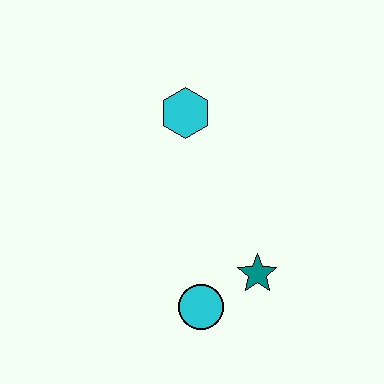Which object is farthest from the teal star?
The cyan hexagon is farthest from the teal star.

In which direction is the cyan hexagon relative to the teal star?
The cyan hexagon is above the teal star.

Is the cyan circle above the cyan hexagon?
No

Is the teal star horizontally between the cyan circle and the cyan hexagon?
No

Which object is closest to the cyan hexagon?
The teal star is closest to the cyan hexagon.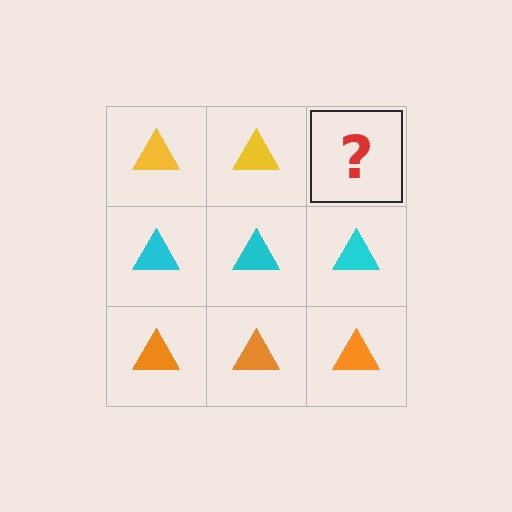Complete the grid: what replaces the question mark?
The question mark should be replaced with a yellow triangle.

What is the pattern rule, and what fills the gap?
The rule is that each row has a consistent color. The gap should be filled with a yellow triangle.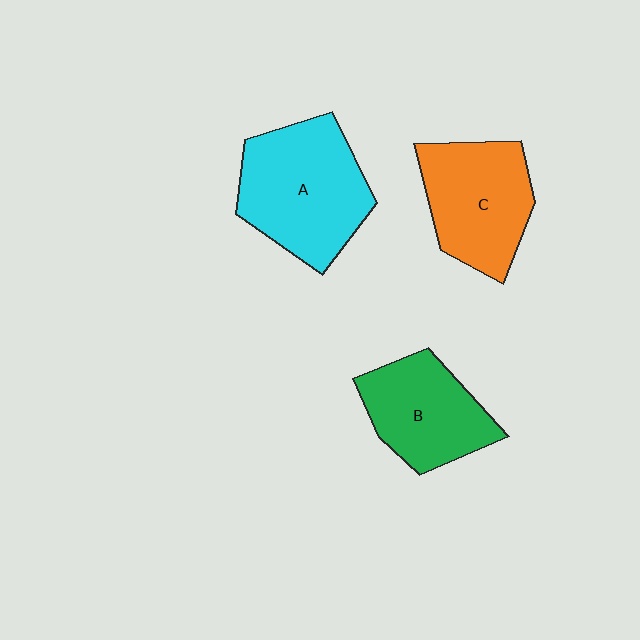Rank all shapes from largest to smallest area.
From largest to smallest: A (cyan), C (orange), B (green).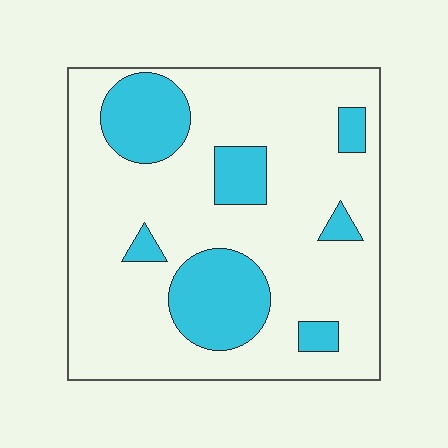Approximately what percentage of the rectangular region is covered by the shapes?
Approximately 25%.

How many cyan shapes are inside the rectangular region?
7.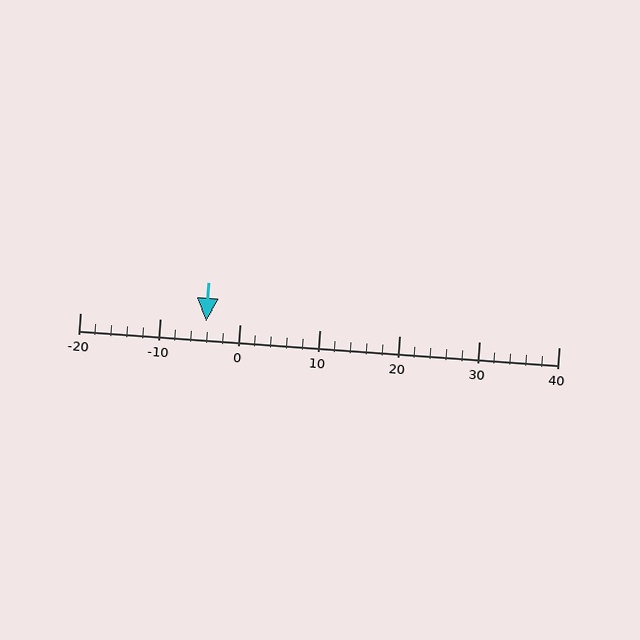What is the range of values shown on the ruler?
The ruler shows values from -20 to 40.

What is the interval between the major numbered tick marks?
The major tick marks are spaced 10 units apart.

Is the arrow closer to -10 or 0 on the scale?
The arrow is closer to 0.